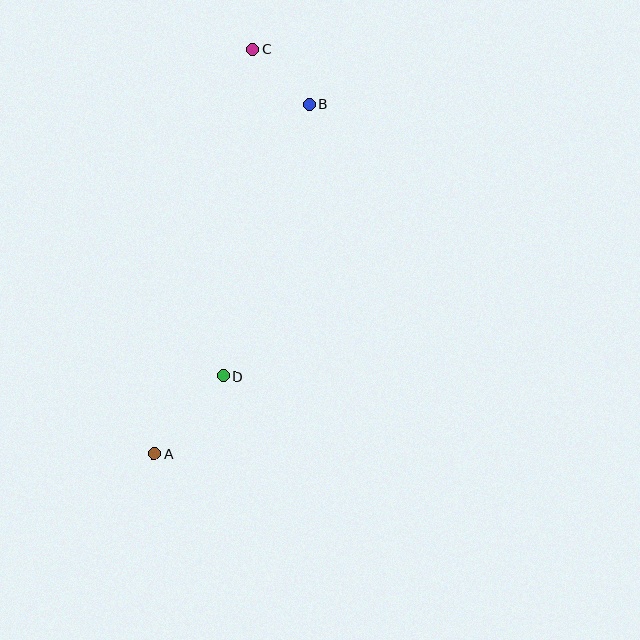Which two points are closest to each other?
Points B and C are closest to each other.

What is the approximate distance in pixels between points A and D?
The distance between A and D is approximately 104 pixels.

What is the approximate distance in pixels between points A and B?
The distance between A and B is approximately 382 pixels.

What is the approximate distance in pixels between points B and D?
The distance between B and D is approximately 285 pixels.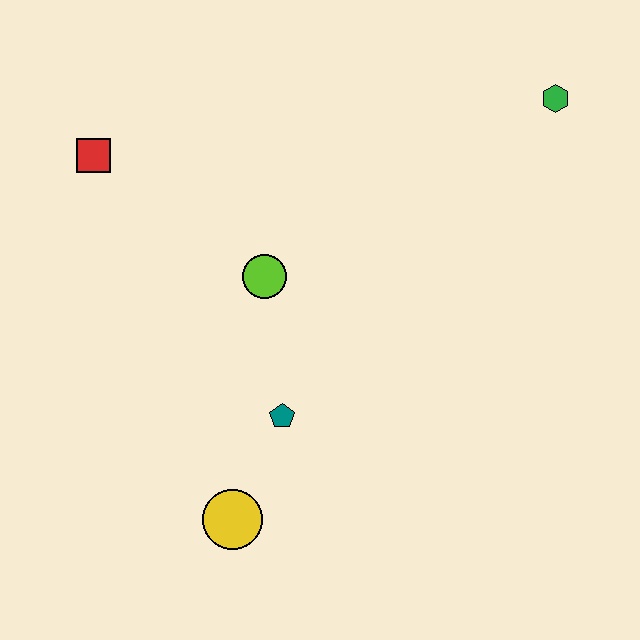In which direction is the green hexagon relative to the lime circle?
The green hexagon is to the right of the lime circle.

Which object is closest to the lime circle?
The teal pentagon is closest to the lime circle.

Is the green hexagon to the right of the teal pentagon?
Yes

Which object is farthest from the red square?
The green hexagon is farthest from the red square.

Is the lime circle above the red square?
No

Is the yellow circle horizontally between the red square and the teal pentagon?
Yes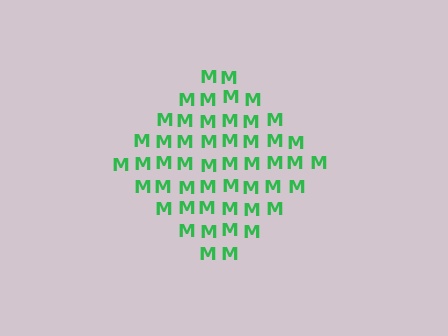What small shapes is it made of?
It is made of small letter M's.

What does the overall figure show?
The overall figure shows a diamond.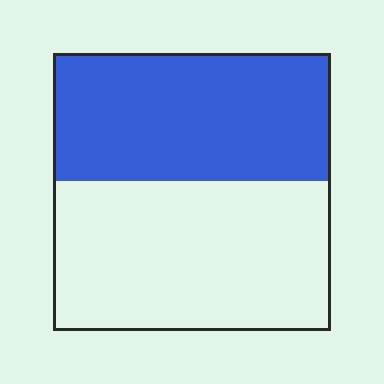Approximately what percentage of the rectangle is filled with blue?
Approximately 45%.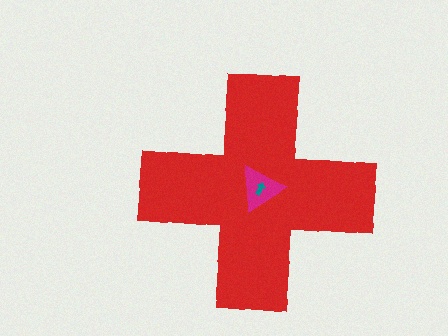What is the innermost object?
The teal arrow.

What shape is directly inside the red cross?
The magenta triangle.